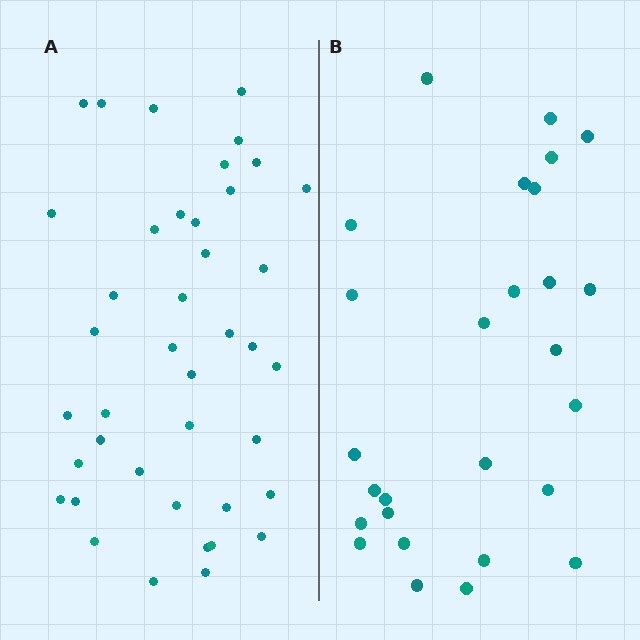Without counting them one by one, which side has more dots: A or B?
Region A (the left region) has more dots.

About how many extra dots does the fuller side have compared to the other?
Region A has approximately 15 more dots than region B.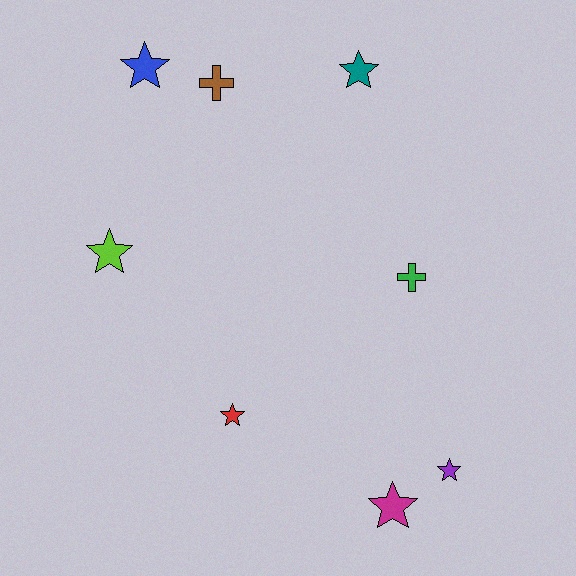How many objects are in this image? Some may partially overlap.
There are 8 objects.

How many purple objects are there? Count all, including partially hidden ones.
There is 1 purple object.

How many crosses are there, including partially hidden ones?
There are 2 crosses.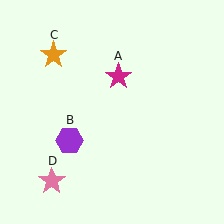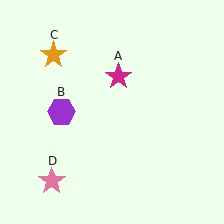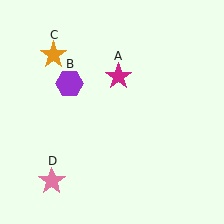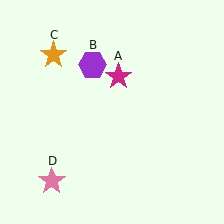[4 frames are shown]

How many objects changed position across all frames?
1 object changed position: purple hexagon (object B).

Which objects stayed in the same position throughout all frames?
Magenta star (object A) and orange star (object C) and pink star (object D) remained stationary.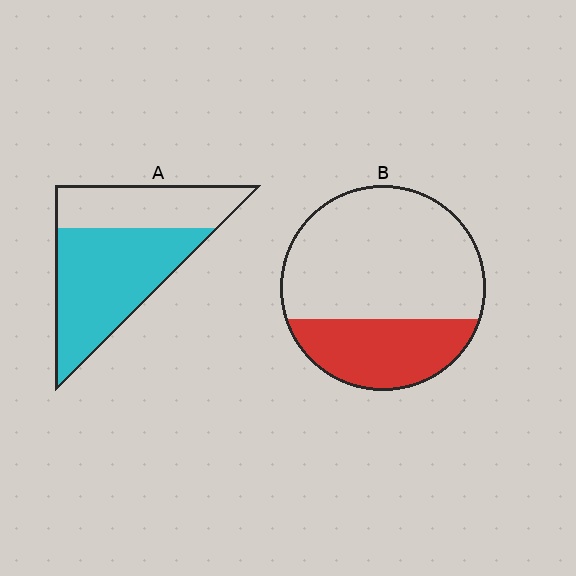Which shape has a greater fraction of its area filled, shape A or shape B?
Shape A.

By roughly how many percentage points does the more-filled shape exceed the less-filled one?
By roughly 30 percentage points (A over B).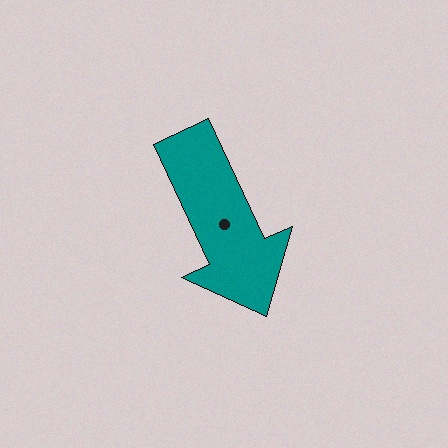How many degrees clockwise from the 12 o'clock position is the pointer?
Approximately 155 degrees.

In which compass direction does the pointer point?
Southeast.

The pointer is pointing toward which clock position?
Roughly 5 o'clock.